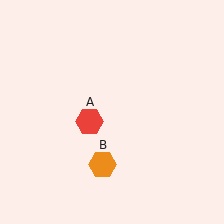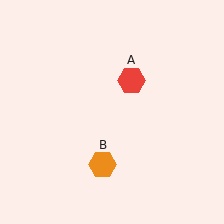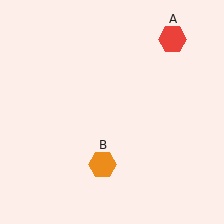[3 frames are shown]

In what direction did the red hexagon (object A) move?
The red hexagon (object A) moved up and to the right.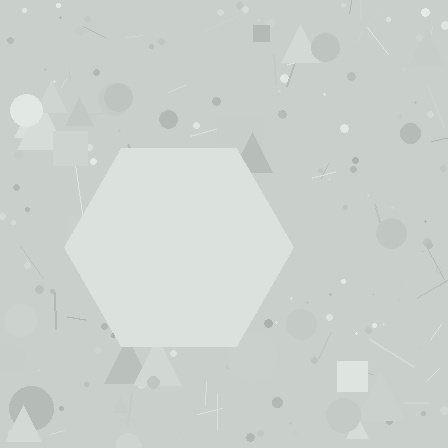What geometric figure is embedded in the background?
A hexagon is embedded in the background.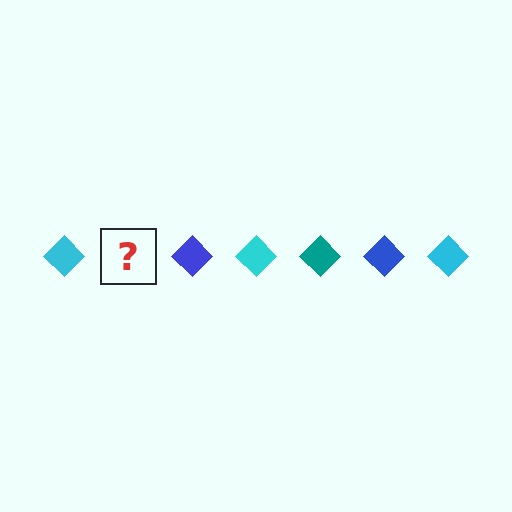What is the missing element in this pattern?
The missing element is a teal diamond.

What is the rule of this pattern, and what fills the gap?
The rule is that the pattern cycles through cyan, teal, blue diamonds. The gap should be filled with a teal diamond.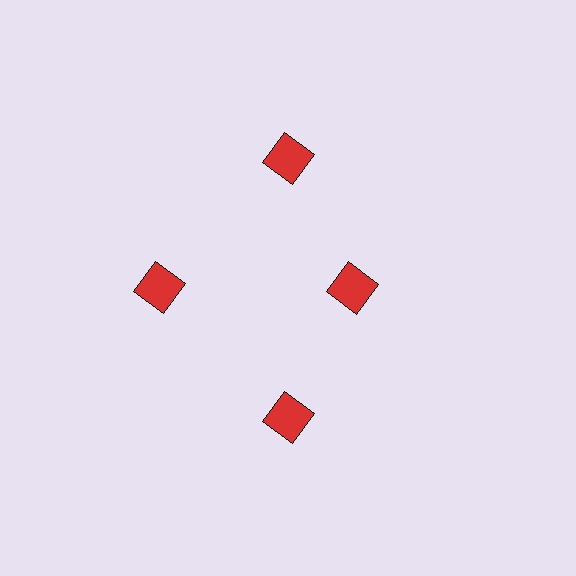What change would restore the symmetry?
The symmetry would be restored by moving it outward, back onto the ring so that all 4 squares sit at equal angles and equal distance from the center.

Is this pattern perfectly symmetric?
No. The 4 red squares are arranged in a ring, but one element near the 3 o'clock position is pulled inward toward the center, breaking the 4-fold rotational symmetry.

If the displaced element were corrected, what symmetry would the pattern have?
It would have 4-fold rotational symmetry — the pattern would map onto itself every 90 degrees.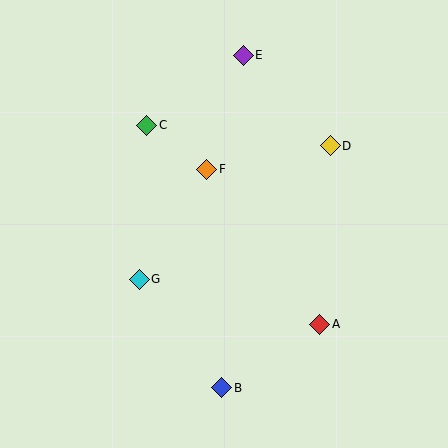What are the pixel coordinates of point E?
Point E is at (243, 55).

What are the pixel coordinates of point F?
Point F is at (207, 169).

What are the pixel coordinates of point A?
Point A is at (320, 324).